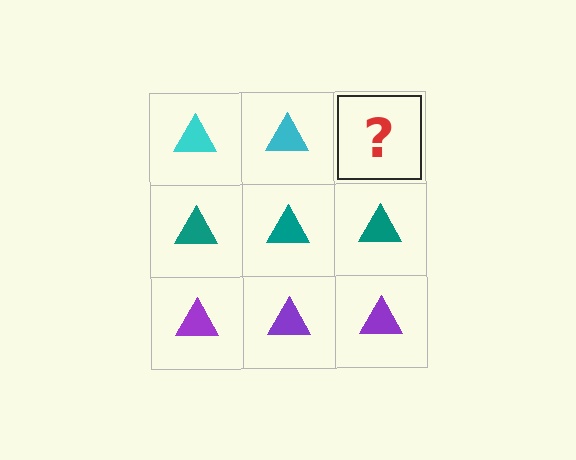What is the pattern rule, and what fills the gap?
The rule is that each row has a consistent color. The gap should be filled with a cyan triangle.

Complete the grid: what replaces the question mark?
The question mark should be replaced with a cyan triangle.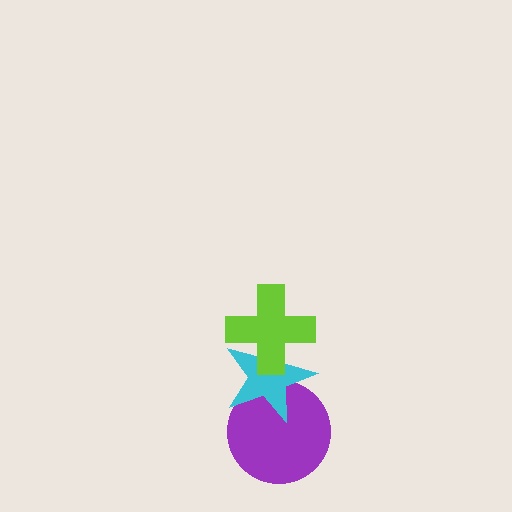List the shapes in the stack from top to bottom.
From top to bottom: the lime cross, the cyan star, the purple circle.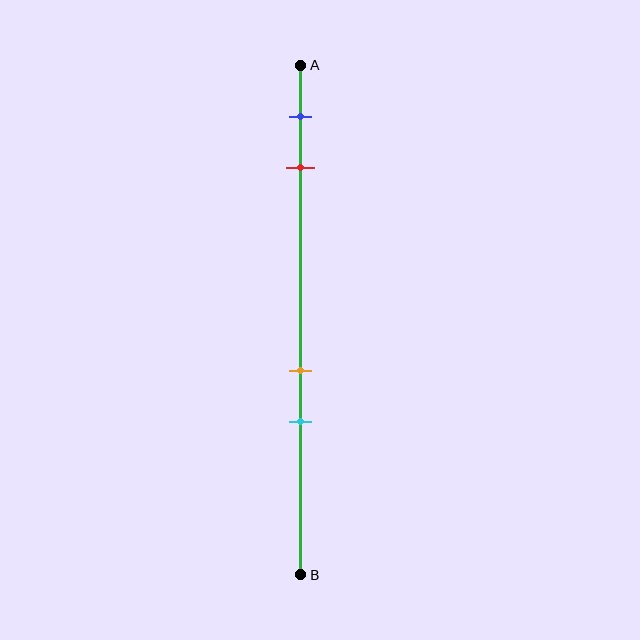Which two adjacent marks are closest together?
The orange and cyan marks are the closest adjacent pair.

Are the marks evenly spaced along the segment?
No, the marks are not evenly spaced.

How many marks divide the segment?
There are 4 marks dividing the segment.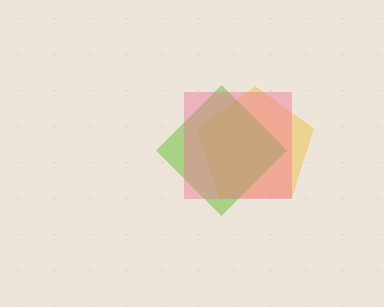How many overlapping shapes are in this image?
There are 3 overlapping shapes in the image.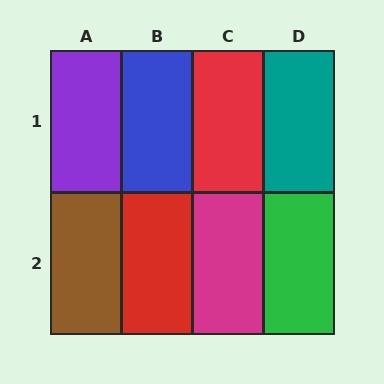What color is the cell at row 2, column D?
Green.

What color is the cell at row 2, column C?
Magenta.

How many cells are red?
2 cells are red.